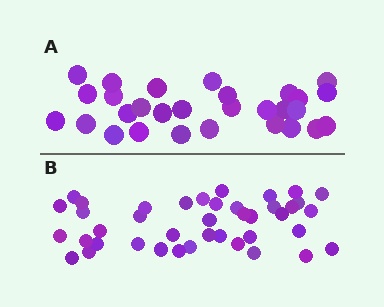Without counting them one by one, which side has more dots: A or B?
Region B (the bottom region) has more dots.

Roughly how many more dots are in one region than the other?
Region B has roughly 12 or so more dots than region A.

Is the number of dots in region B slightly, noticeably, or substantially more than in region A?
Region B has noticeably more, but not dramatically so. The ratio is roughly 1.4 to 1.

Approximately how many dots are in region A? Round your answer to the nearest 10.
About 30 dots. (The exact count is 29, which rounds to 30.)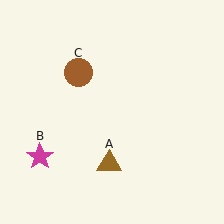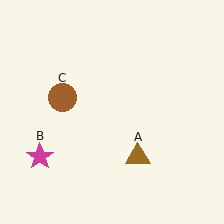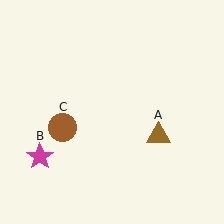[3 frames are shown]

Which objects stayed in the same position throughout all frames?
Magenta star (object B) remained stationary.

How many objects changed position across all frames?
2 objects changed position: brown triangle (object A), brown circle (object C).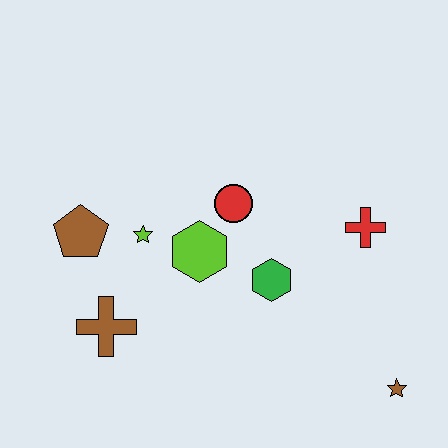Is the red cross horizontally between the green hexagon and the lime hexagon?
No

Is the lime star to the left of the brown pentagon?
No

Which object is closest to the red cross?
The green hexagon is closest to the red cross.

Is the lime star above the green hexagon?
Yes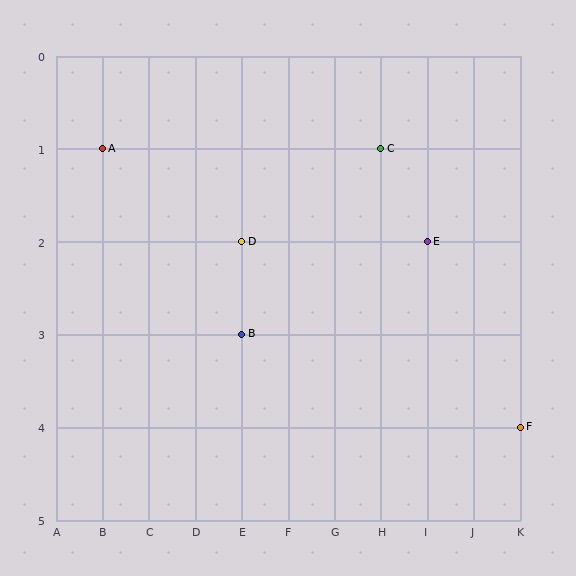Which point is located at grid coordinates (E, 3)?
Point B is at (E, 3).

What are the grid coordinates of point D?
Point D is at grid coordinates (E, 2).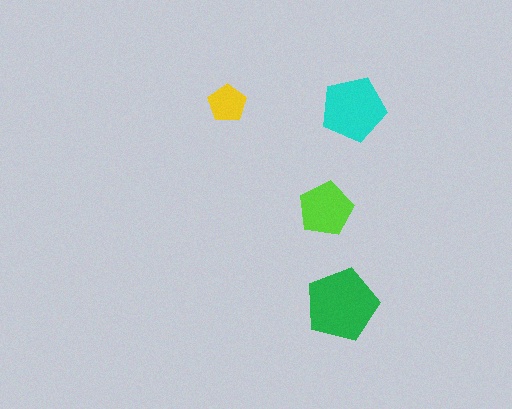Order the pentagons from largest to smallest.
the green one, the cyan one, the lime one, the yellow one.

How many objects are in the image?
There are 4 objects in the image.